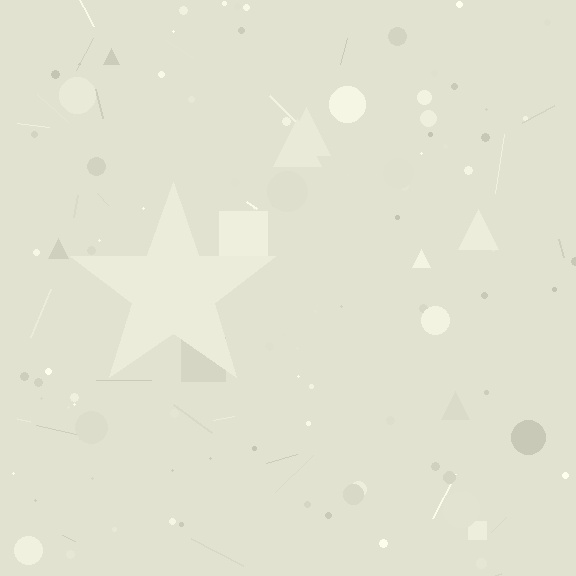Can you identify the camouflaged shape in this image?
The camouflaged shape is a star.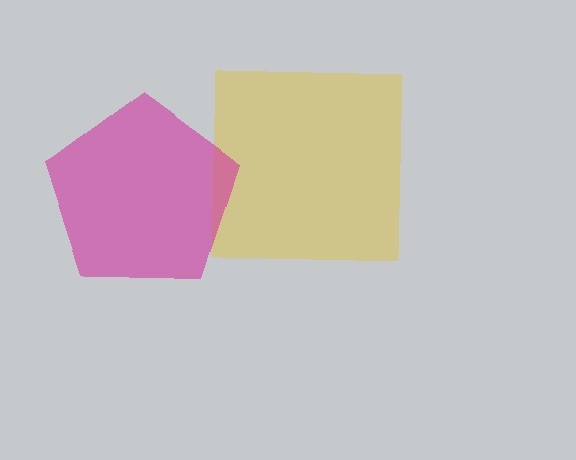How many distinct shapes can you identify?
There are 2 distinct shapes: a yellow square, a magenta pentagon.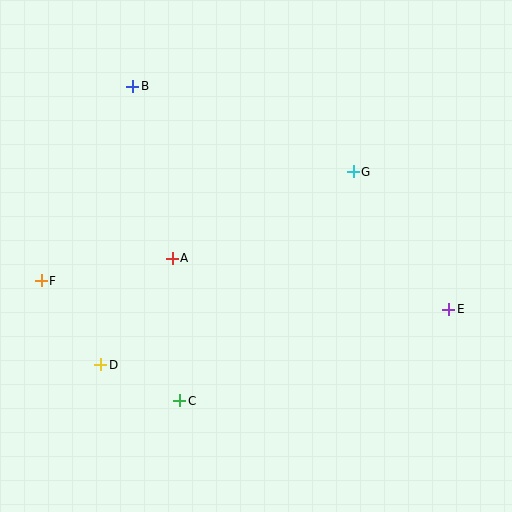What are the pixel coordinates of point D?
Point D is at (101, 365).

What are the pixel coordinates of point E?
Point E is at (449, 309).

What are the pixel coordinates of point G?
Point G is at (353, 172).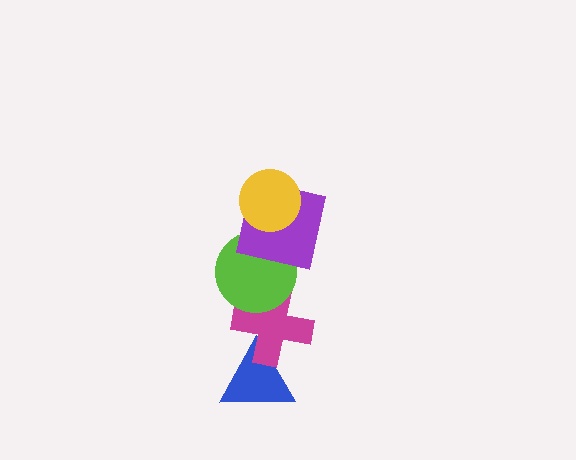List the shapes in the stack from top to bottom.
From top to bottom: the yellow circle, the purple square, the lime circle, the magenta cross, the blue triangle.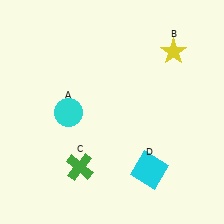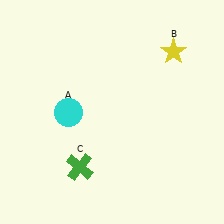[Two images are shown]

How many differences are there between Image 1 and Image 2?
There is 1 difference between the two images.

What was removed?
The cyan square (D) was removed in Image 2.